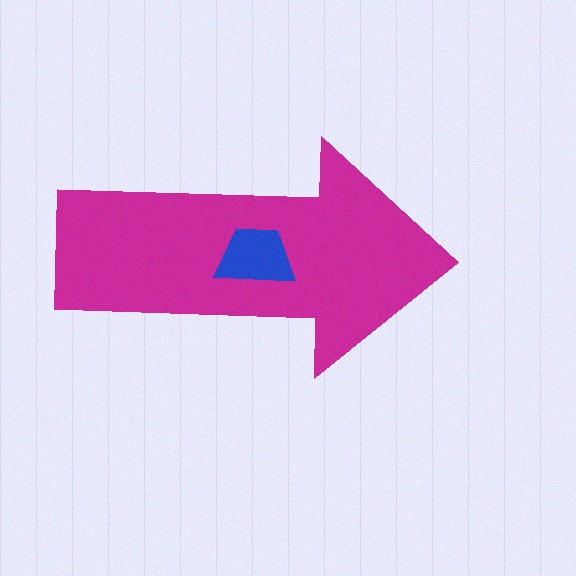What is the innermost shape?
The blue trapezoid.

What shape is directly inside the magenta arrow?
The blue trapezoid.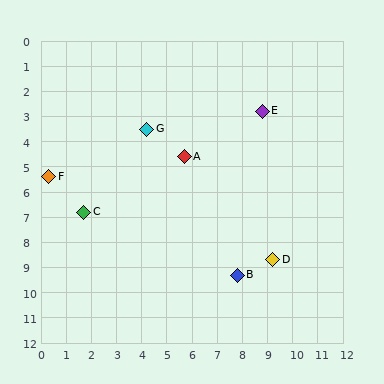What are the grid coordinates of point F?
Point F is at approximately (0.3, 5.4).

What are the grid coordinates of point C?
Point C is at approximately (1.7, 6.8).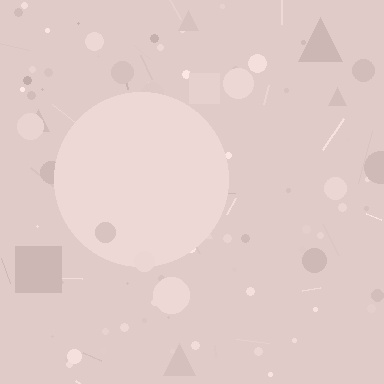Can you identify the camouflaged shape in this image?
The camouflaged shape is a circle.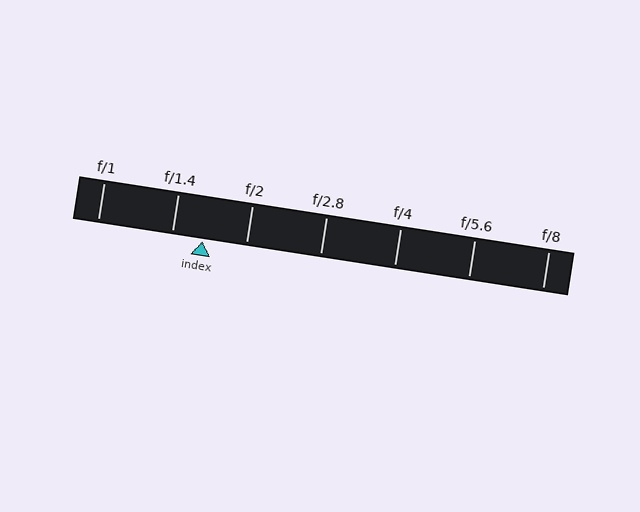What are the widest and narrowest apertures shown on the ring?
The widest aperture shown is f/1 and the narrowest is f/8.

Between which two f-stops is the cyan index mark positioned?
The index mark is between f/1.4 and f/2.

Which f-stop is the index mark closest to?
The index mark is closest to f/1.4.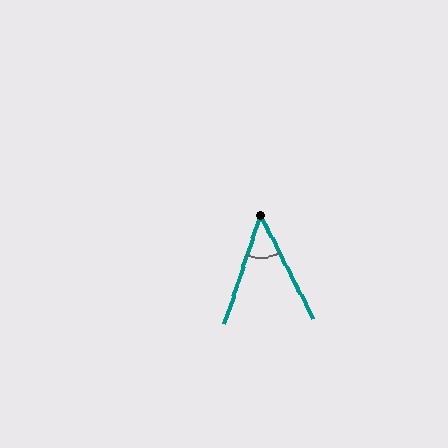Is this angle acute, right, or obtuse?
It is acute.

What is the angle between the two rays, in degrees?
Approximately 45 degrees.